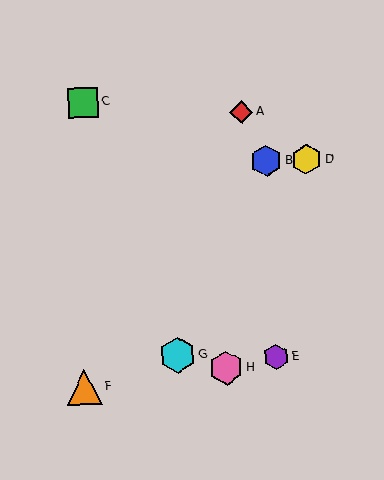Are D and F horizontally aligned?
No, D is at y≈159 and F is at y≈387.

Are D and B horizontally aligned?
Yes, both are at y≈159.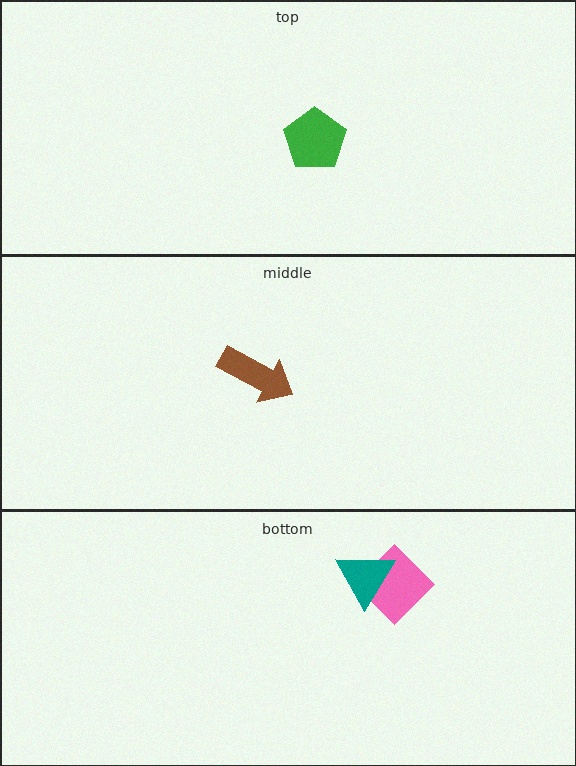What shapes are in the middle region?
The brown arrow.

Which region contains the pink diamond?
The bottom region.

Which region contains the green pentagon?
The top region.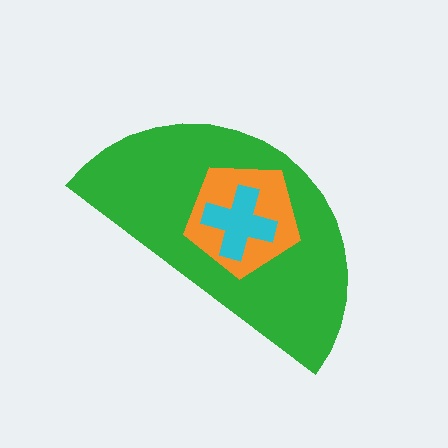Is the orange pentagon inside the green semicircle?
Yes.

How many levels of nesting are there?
3.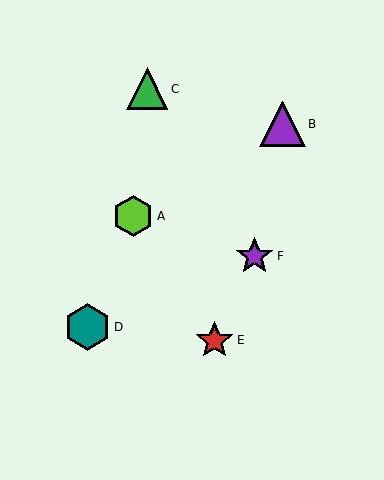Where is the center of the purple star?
The center of the purple star is at (255, 256).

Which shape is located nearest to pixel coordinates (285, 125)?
The purple triangle (labeled B) at (283, 124) is nearest to that location.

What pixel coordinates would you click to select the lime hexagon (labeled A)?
Click at (133, 216) to select the lime hexagon A.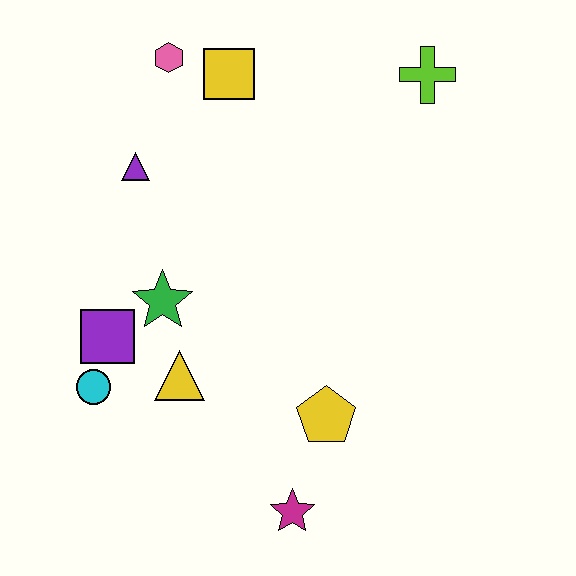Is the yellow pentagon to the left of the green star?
No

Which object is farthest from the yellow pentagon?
The pink hexagon is farthest from the yellow pentagon.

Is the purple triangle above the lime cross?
No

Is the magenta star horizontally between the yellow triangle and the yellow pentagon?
Yes